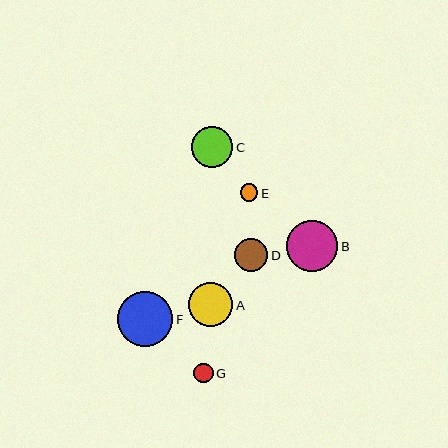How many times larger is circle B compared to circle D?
Circle B is approximately 1.5 times the size of circle D.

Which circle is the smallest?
Circle E is the smallest with a size of approximately 18 pixels.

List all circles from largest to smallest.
From largest to smallest: F, B, A, C, D, G, E.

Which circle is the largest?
Circle F is the largest with a size of approximately 55 pixels.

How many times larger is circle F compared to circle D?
Circle F is approximately 1.6 times the size of circle D.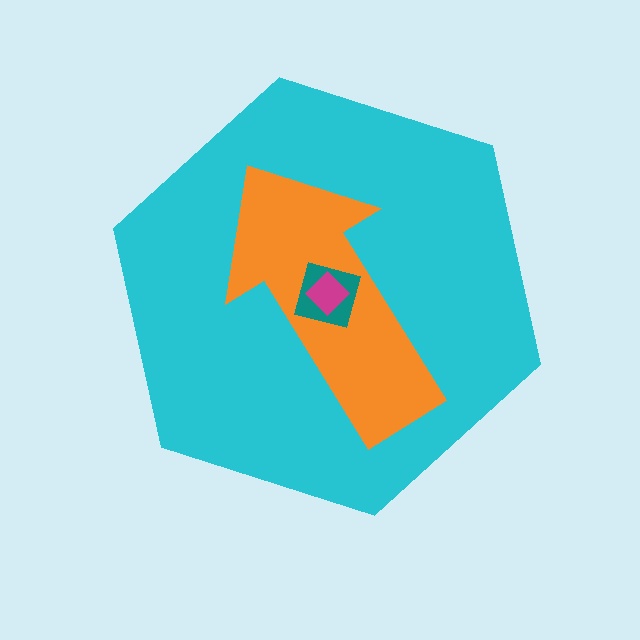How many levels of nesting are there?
4.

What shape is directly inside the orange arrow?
The teal square.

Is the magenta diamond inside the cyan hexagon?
Yes.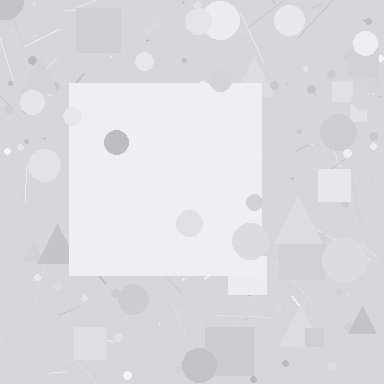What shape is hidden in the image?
A square is hidden in the image.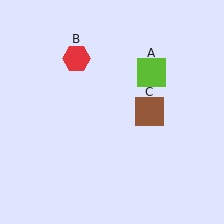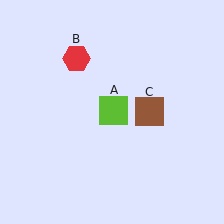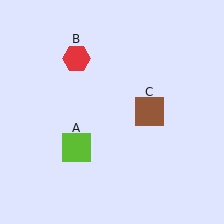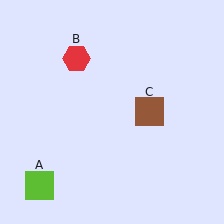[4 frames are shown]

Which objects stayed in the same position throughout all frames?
Red hexagon (object B) and brown square (object C) remained stationary.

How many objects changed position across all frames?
1 object changed position: lime square (object A).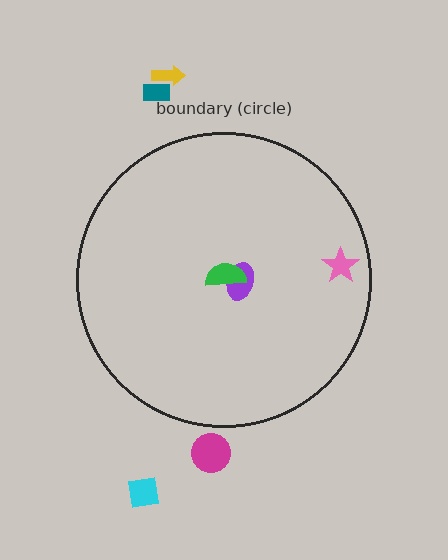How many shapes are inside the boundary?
3 inside, 4 outside.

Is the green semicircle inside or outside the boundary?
Inside.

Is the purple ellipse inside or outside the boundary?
Inside.